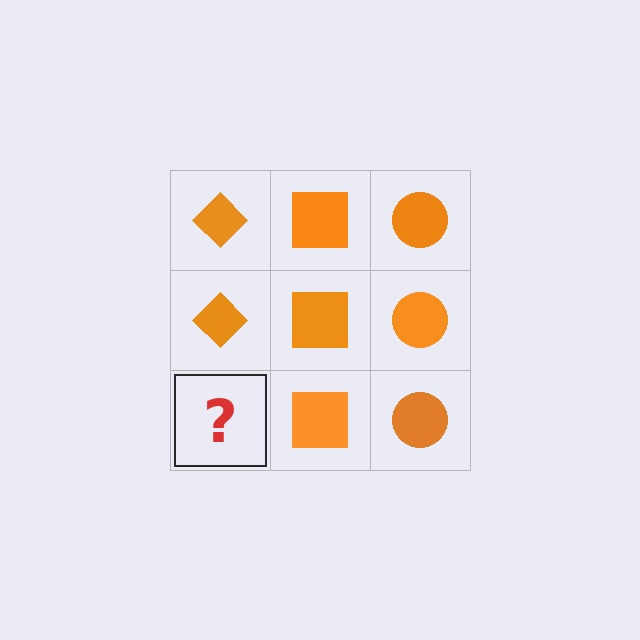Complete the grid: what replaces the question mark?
The question mark should be replaced with an orange diamond.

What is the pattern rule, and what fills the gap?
The rule is that each column has a consistent shape. The gap should be filled with an orange diamond.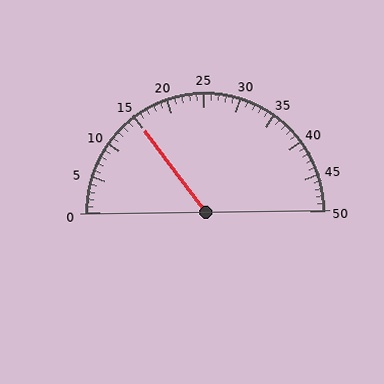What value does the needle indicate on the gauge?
The needle indicates approximately 15.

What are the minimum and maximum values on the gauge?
The gauge ranges from 0 to 50.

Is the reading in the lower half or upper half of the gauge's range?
The reading is in the lower half of the range (0 to 50).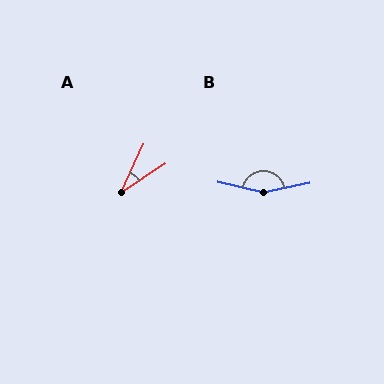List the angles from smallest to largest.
A (32°), B (155°).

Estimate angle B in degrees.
Approximately 155 degrees.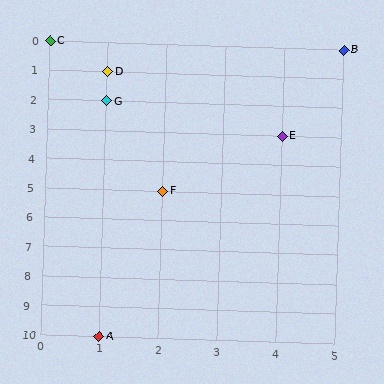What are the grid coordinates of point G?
Point G is at grid coordinates (1, 2).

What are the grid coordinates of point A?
Point A is at grid coordinates (1, 10).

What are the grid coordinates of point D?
Point D is at grid coordinates (1, 1).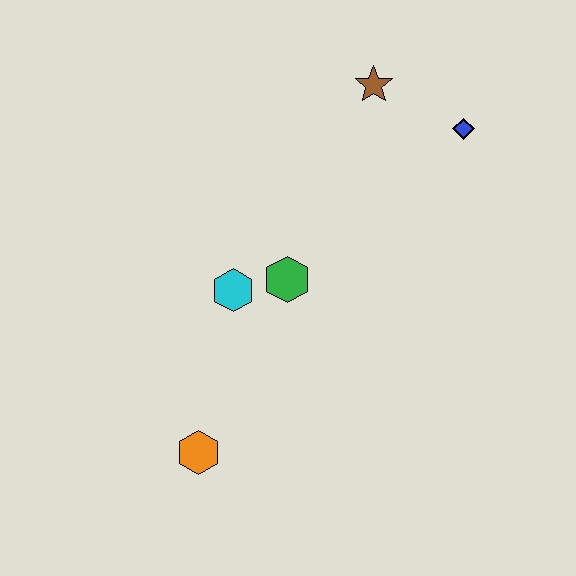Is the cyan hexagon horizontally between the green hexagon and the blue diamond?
No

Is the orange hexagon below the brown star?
Yes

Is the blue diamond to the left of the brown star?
No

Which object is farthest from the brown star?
The orange hexagon is farthest from the brown star.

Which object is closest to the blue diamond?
The brown star is closest to the blue diamond.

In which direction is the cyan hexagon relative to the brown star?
The cyan hexagon is below the brown star.